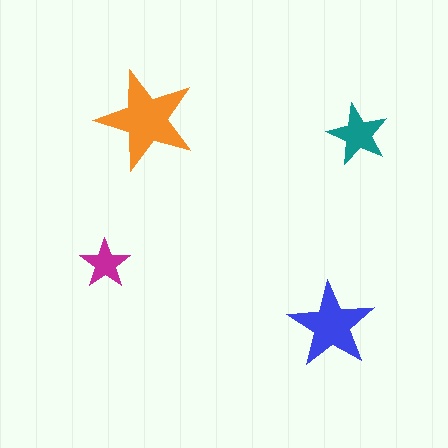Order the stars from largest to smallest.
the orange one, the blue one, the teal one, the magenta one.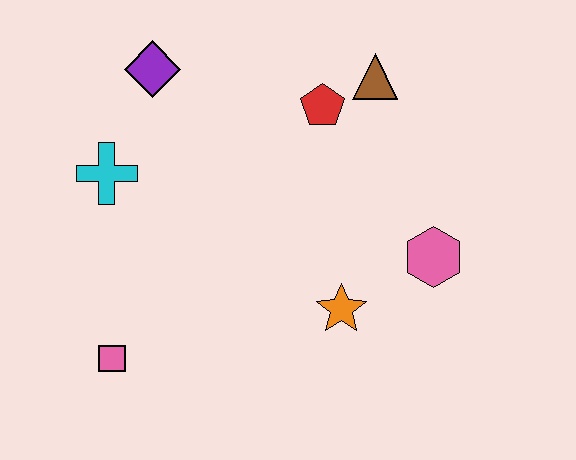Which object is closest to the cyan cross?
The purple diamond is closest to the cyan cross.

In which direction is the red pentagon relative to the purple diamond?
The red pentagon is to the right of the purple diamond.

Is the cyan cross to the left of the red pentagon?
Yes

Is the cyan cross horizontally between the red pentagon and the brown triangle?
No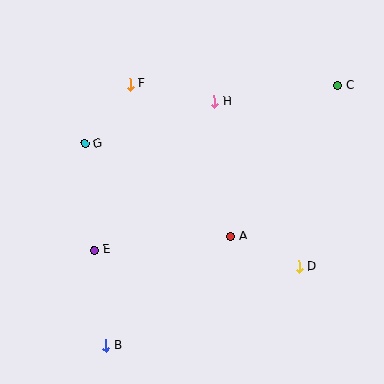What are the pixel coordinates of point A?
Point A is at (231, 236).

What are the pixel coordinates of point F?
Point F is at (130, 84).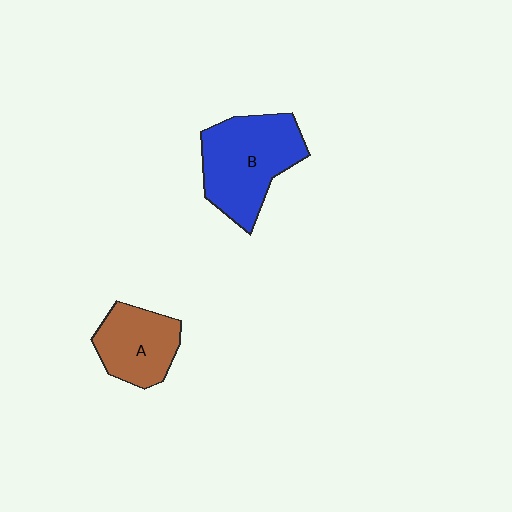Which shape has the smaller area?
Shape A (brown).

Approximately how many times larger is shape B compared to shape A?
Approximately 1.5 times.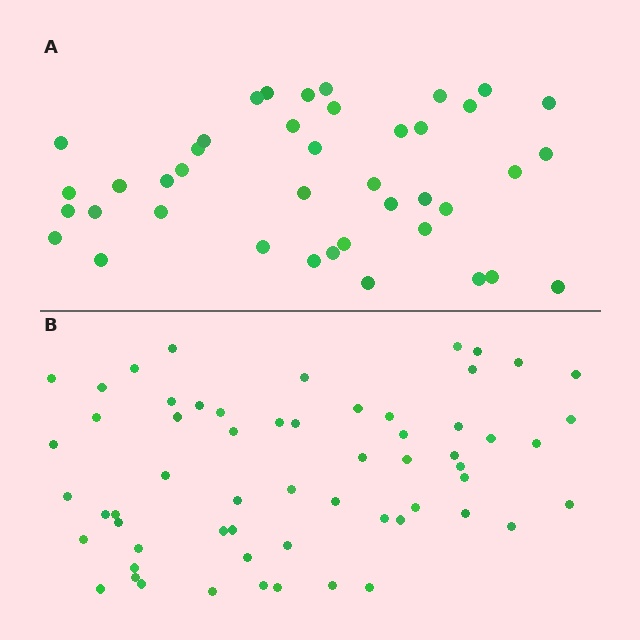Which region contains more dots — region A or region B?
Region B (the bottom region) has more dots.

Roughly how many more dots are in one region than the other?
Region B has approximately 20 more dots than region A.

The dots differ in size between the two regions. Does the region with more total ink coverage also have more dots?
No. Region A has more total ink coverage because its dots are larger, but region B actually contains more individual dots. Total area can be misleading — the number of items is what matters here.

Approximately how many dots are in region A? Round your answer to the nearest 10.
About 40 dots. (The exact count is 41, which rounds to 40.)